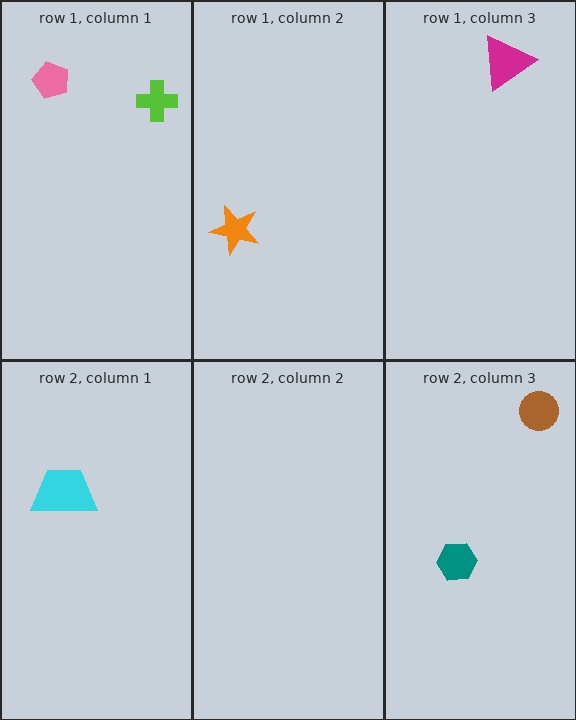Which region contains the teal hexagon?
The row 2, column 3 region.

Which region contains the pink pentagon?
The row 1, column 1 region.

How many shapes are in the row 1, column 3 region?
1.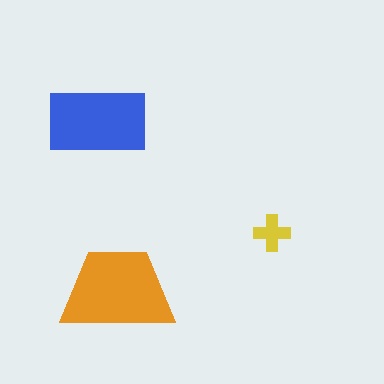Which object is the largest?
The orange trapezoid.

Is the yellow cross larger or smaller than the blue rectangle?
Smaller.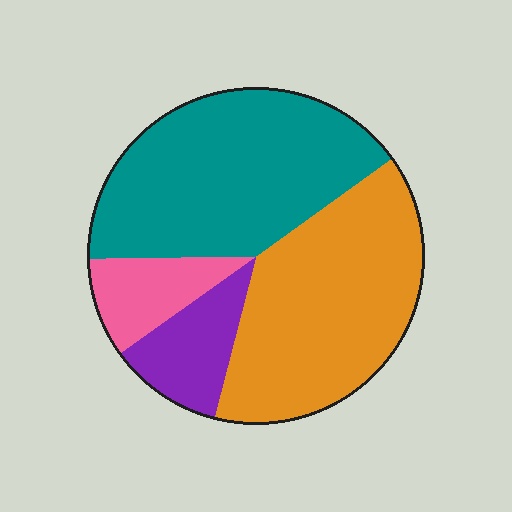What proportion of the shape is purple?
Purple covers about 10% of the shape.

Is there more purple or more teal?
Teal.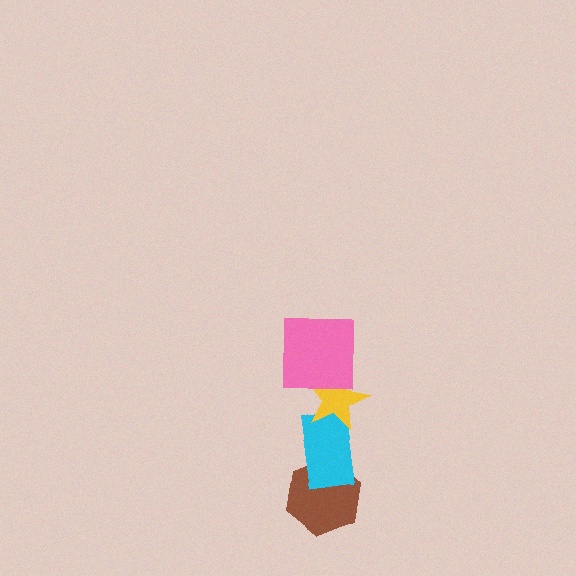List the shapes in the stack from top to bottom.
From top to bottom: the pink square, the yellow star, the cyan rectangle, the brown hexagon.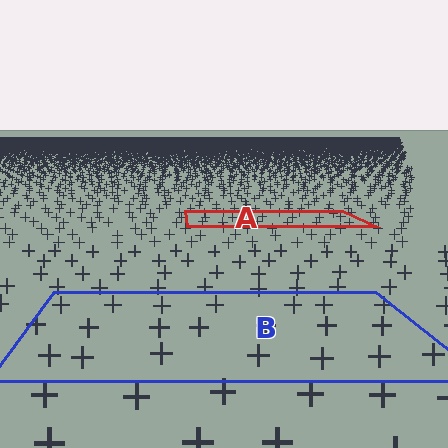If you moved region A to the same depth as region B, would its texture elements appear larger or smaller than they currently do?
They would appear larger. At a closer depth, the same texture elements are projected at a bigger on-screen size.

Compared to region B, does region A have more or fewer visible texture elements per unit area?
Region A has more texture elements per unit area — they are packed more densely because it is farther away.